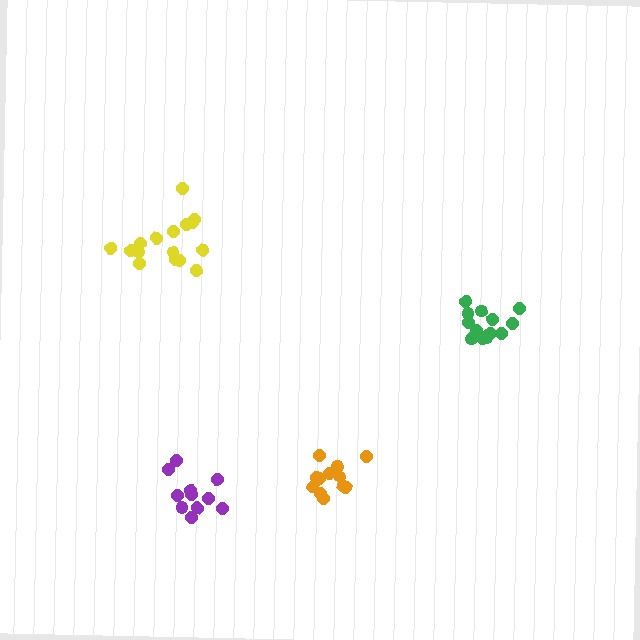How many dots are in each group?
Group 1: 16 dots, Group 2: 14 dots, Group 3: 11 dots, Group 4: 12 dots (53 total).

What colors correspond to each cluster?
The clusters are colored: yellow, green, purple, orange.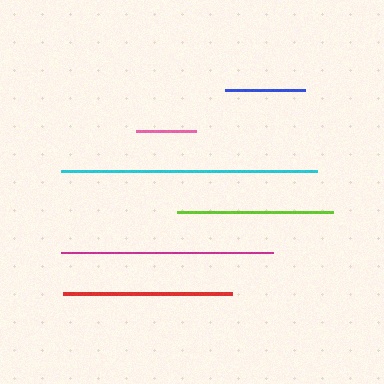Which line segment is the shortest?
The pink line is the shortest at approximately 60 pixels.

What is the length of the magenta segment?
The magenta segment is approximately 212 pixels long.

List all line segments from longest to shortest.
From longest to shortest: cyan, magenta, red, lime, blue, pink.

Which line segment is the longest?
The cyan line is the longest at approximately 256 pixels.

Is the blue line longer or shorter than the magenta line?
The magenta line is longer than the blue line.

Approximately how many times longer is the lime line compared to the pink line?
The lime line is approximately 2.6 times the length of the pink line.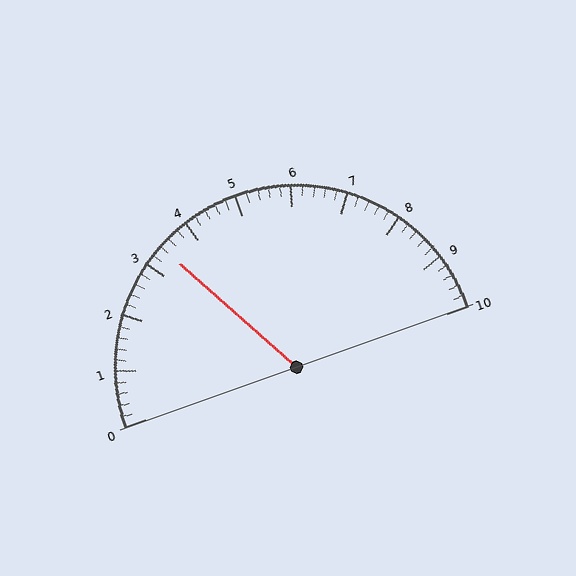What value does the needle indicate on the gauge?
The needle indicates approximately 3.4.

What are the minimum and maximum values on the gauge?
The gauge ranges from 0 to 10.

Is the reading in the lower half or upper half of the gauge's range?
The reading is in the lower half of the range (0 to 10).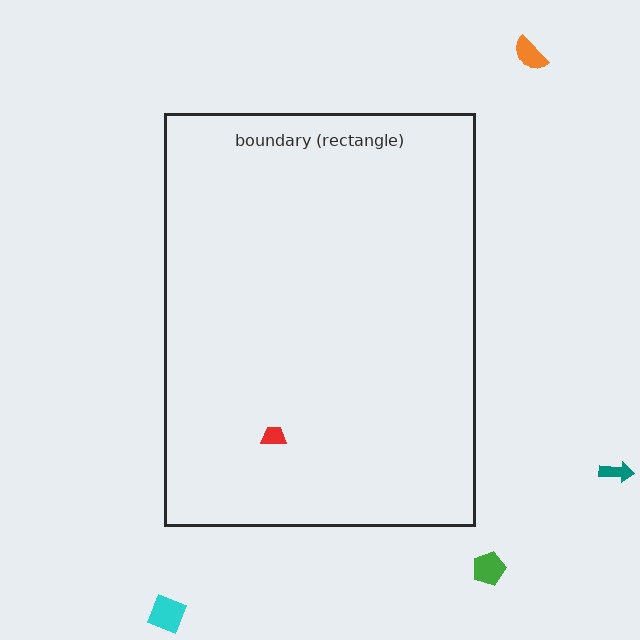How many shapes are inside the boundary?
1 inside, 4 outside.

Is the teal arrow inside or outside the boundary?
Outside.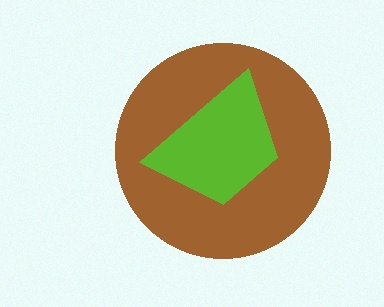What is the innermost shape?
The lime trapezoid.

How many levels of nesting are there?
2.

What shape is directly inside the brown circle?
The lime trapezoid.